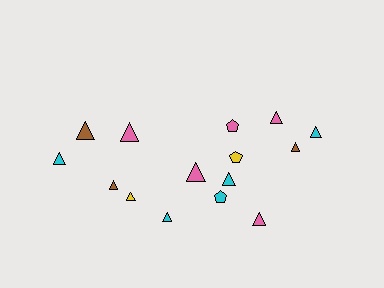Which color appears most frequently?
Cyan, with 5 objects.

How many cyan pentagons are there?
There is 1 cyan pentagon.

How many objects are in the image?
There are 15 objects.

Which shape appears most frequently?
Triangle, with 12 objects.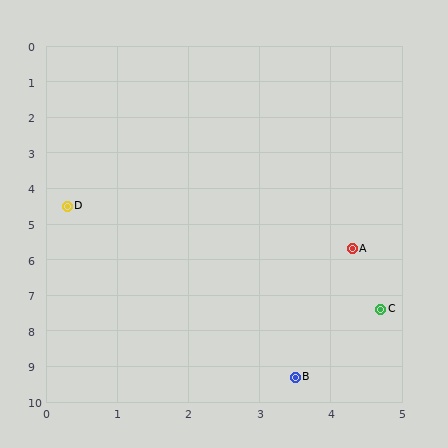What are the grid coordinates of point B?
Point B is at approximately (3.5, 9.3).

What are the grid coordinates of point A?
Point A is at approximately (4.3, 5.7).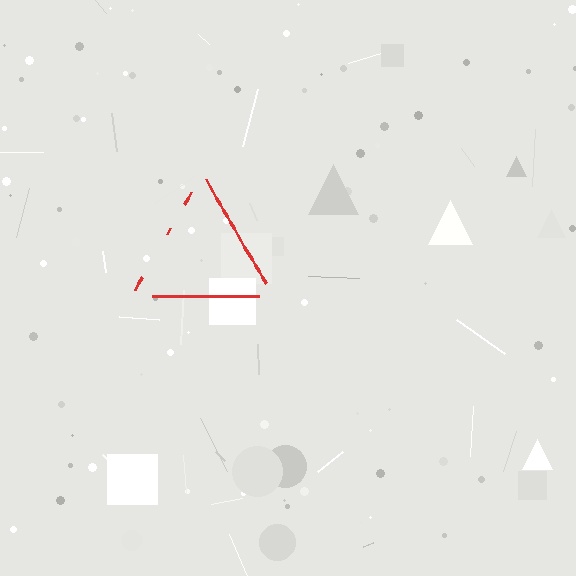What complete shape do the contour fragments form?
The contour fragments form a triangle.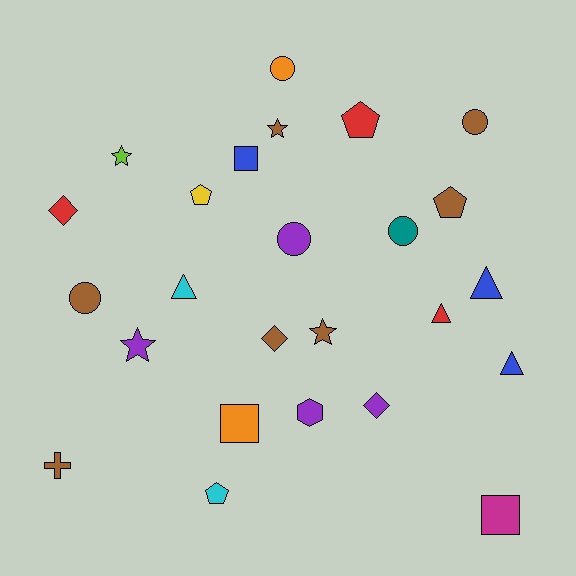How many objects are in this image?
There are 25 objects.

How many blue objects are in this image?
There are 3 blue objects.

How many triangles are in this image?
There are 4 triangles.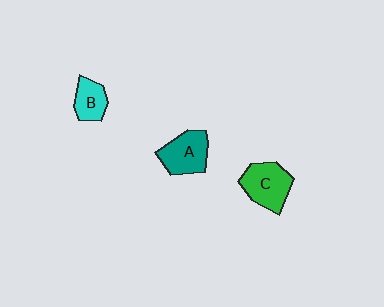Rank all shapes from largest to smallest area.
From largest to smallest: C (green), A (teal), B (cyan).